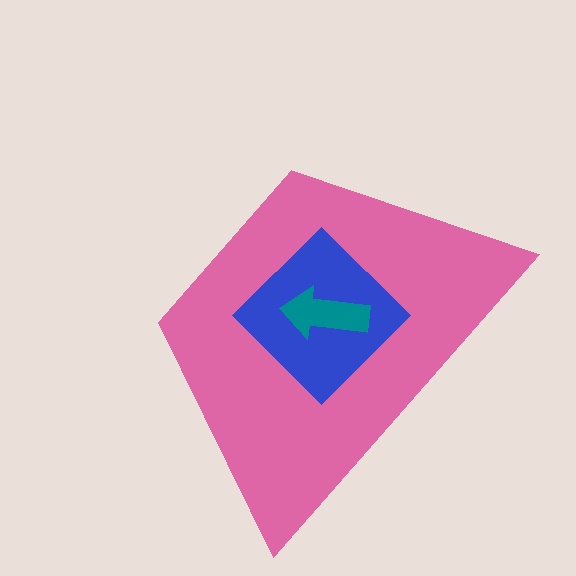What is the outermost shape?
The pink trapezoid.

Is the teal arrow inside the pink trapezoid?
Yes.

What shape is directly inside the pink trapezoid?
The blue diamond.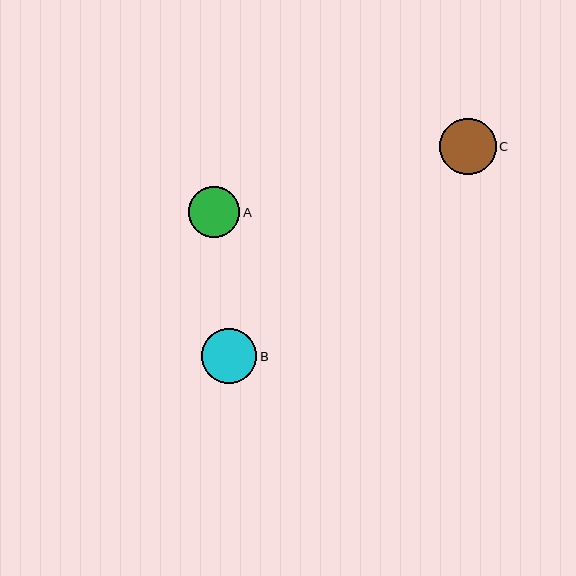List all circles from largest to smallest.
From largest to smallest: C, B, A.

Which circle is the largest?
Circle C is the largest with a size of approximately 57 pixels.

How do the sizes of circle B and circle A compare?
Circle B and circle A are approximately the same size.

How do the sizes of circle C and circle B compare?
Circle C and circle B are approximately the same size.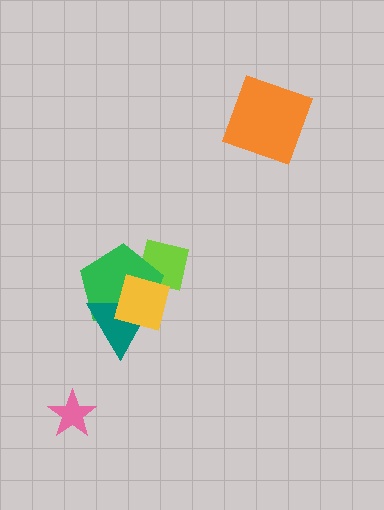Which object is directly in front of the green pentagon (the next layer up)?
The teal triangle is directly in front of the green pentagon.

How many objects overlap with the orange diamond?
0 objects overlap with the orange diamond.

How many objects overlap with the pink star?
0 objects overlap with the pink star.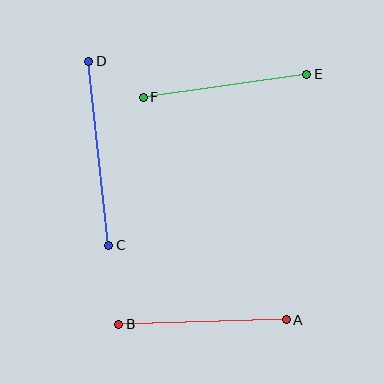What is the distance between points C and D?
The distance is approximately 185 pixels.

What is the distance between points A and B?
The distance is approximately 168 pixels.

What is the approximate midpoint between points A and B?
The midpoint is at approximately (202, 322) pixels.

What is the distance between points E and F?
The distance is approximately 165 pixels.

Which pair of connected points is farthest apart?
Points C and D are farthest apart.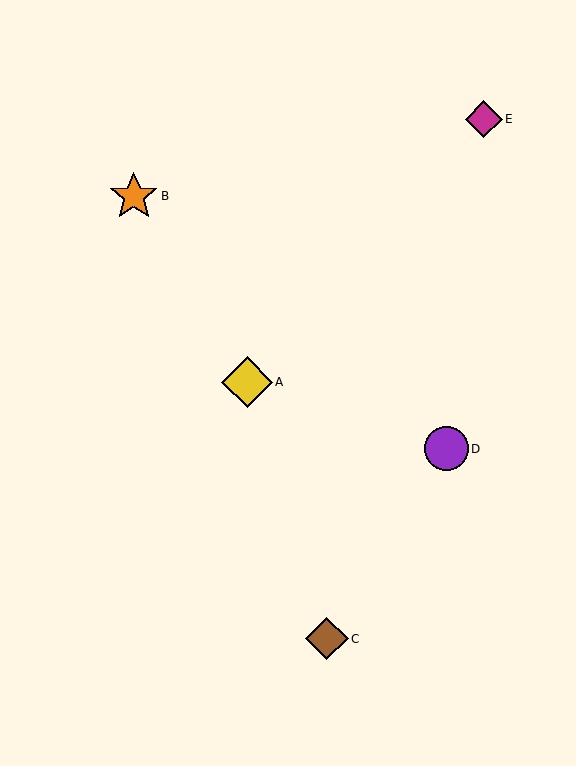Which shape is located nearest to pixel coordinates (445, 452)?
The purple circle (labeled D) at (446, 449) is nearest to that location.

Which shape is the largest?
The yellow diamond (labeled A) is the largest.